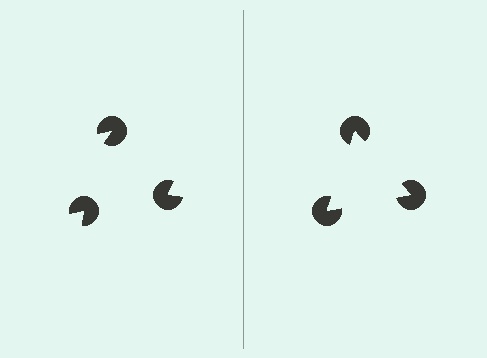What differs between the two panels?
The pac-man discs are positioned identically on both sides; only the wedge orientations differ. On the right they align to a triangle; on the left they are misaligned.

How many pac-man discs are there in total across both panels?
6 — 3 on each side.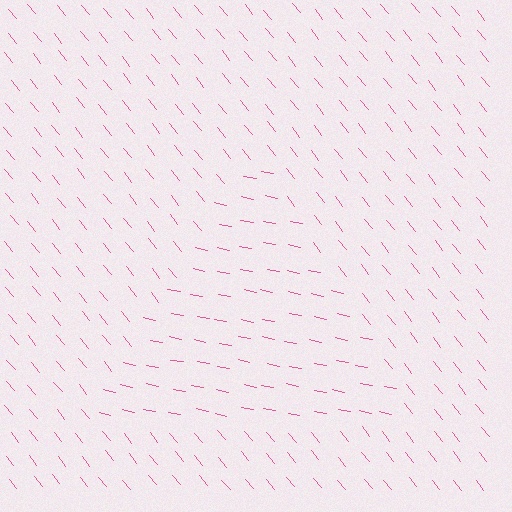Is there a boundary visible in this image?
Yes, there is a texture boundary formed by a change in line orientation.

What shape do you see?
I see a triangle.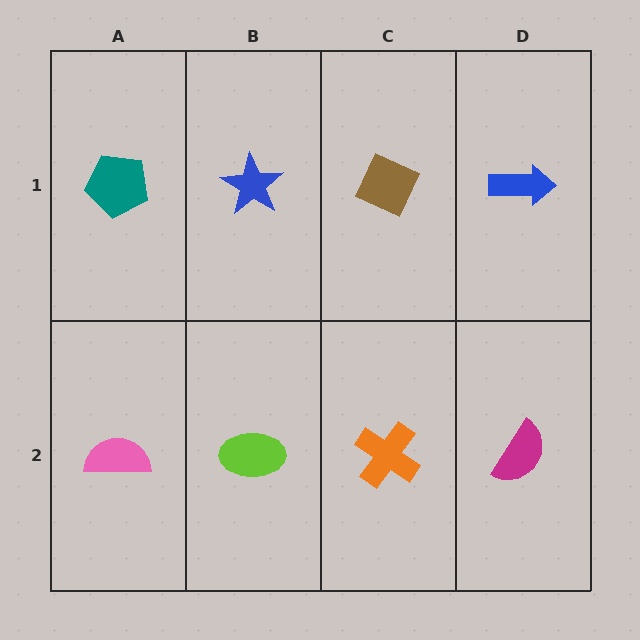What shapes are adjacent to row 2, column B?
A blue star (row 1, column B), a pink semicircle (row 2, column A), an orange cross (row 2, column C).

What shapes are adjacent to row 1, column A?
A pink semicircle (row 2, column A), a blue star (row 1, column B).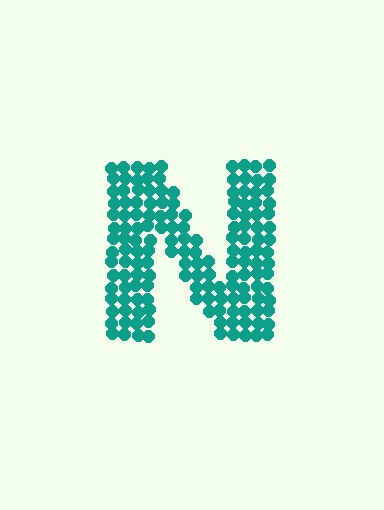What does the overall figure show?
The overall figure shows the letter N.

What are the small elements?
The small elements are circles.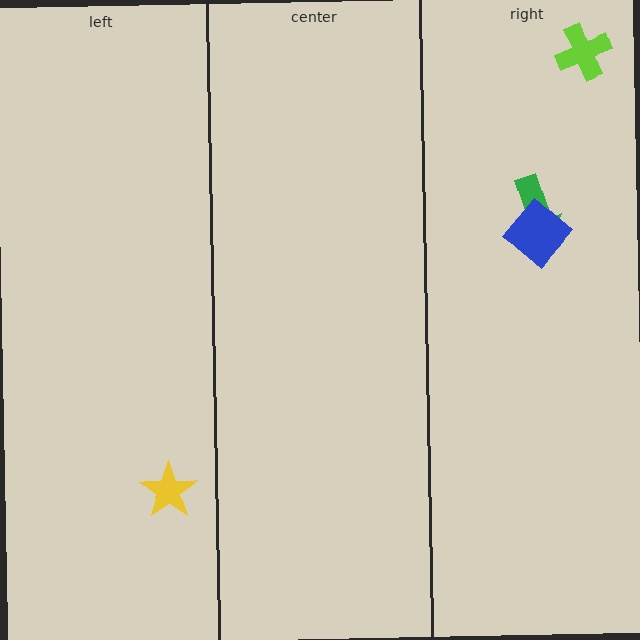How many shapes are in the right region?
3.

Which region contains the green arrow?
The right region.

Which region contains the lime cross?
The right region.